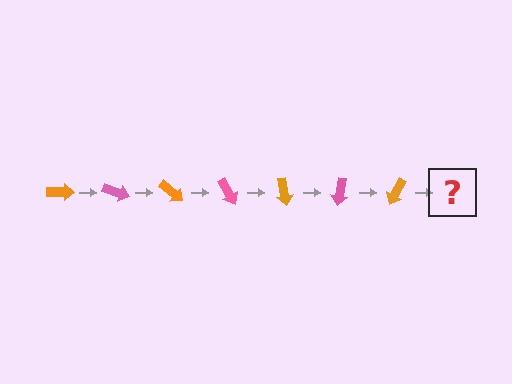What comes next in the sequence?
The next element should be a pink arrow, rotated 140 degrees from the start.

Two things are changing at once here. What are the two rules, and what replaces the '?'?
The two rules are that it rotates 20 degrees each step and the color cycles through orange and pink. The '?' should be a pink arrow, rotated 140 degrees from the start.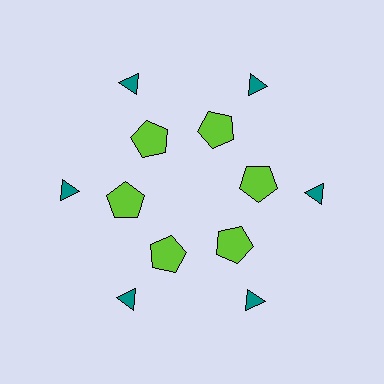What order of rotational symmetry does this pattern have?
This pattern has 6-fold rotational symmetry.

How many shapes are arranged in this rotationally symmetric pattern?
There are 12 shapes, arranged in 6 groups of 2.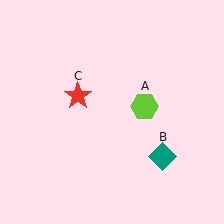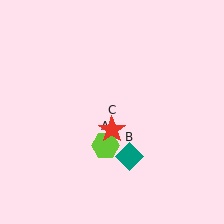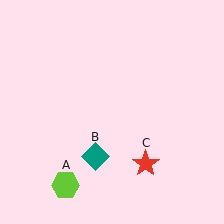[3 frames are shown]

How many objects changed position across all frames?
3 objects changed position: lime hexagon (object A), teal diamond (object B), red star (object C).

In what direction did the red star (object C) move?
The red star (object C) moved down and to the right.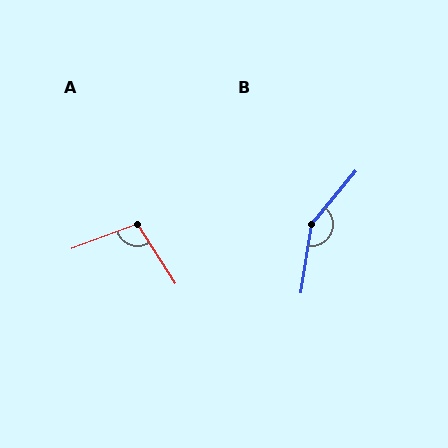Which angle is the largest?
B, at approximately 149 degrees.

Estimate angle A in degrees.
Approximately 103 degrees.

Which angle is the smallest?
A, at approximately 103 degrees.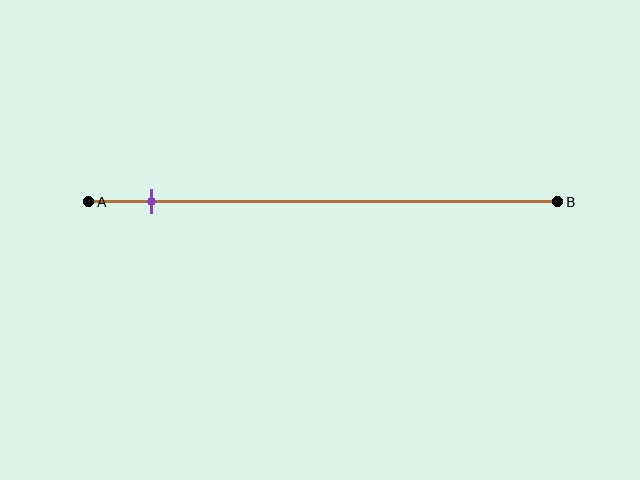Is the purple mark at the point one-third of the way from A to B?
No, the mark is at about 15% from A, not at the 33% one-third point.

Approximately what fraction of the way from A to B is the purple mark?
The purple mark is approximately 15% of the way from A to B.